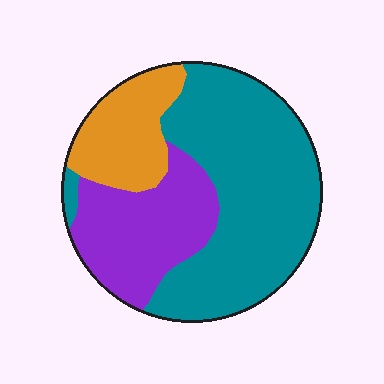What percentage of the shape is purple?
Purple covers roughly 25% of the shape.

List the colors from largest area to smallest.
From largest to smallest: teal, purple, orange.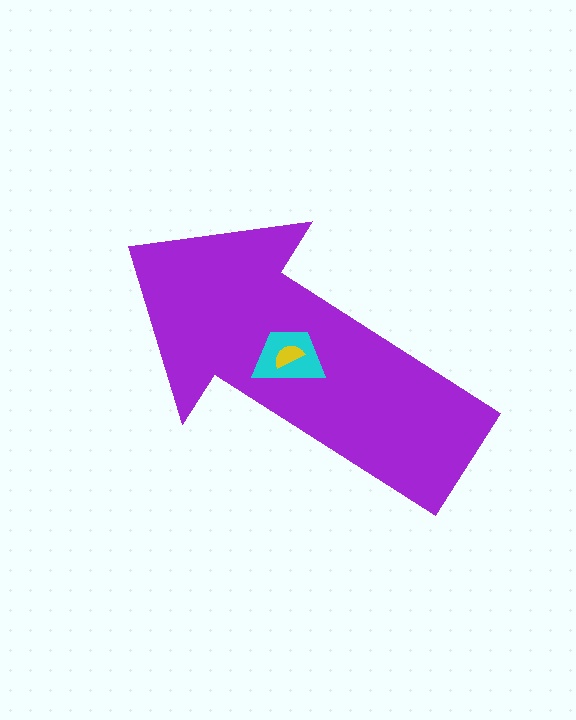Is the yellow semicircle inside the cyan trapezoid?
Yes.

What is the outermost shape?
The purple arrow.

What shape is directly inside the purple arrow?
The cyan trapezoid.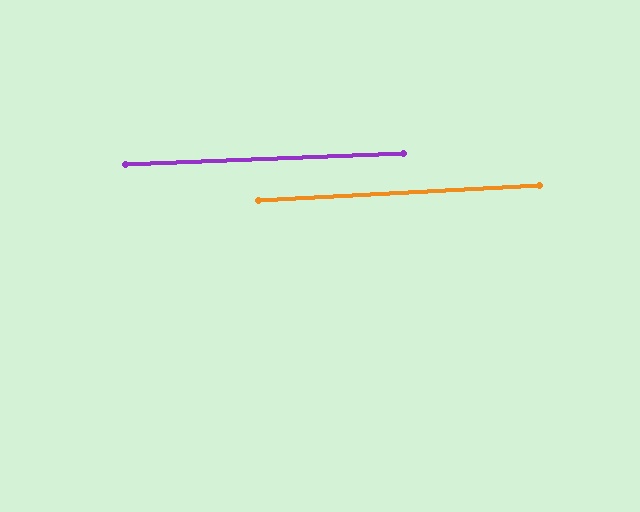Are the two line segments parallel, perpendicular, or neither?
Parallel — their directions differ by only 0.9°.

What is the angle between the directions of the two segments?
Approximately 1 degree.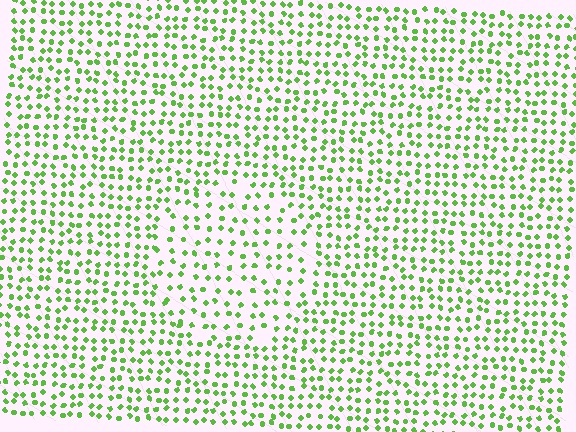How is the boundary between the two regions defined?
The boundary is defined by a change in element density (approximately 1.6x ratio). All elements are the same color, size, and shape.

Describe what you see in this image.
The image contains small lime elements arranged at two different densities. A circle-shaped region is visible where the elements are less densely packed than the surrounding area.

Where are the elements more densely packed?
The elements are more densely packed outside the circle boundary.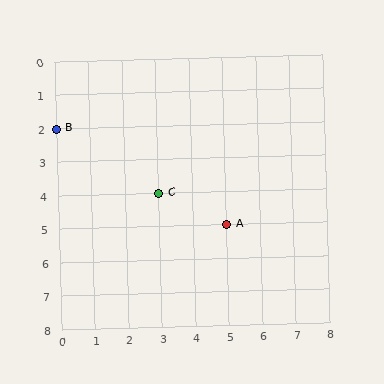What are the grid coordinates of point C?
Point C is at grid coordinates (3, 4).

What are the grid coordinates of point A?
Point A is at grid coordinates (5, 5).